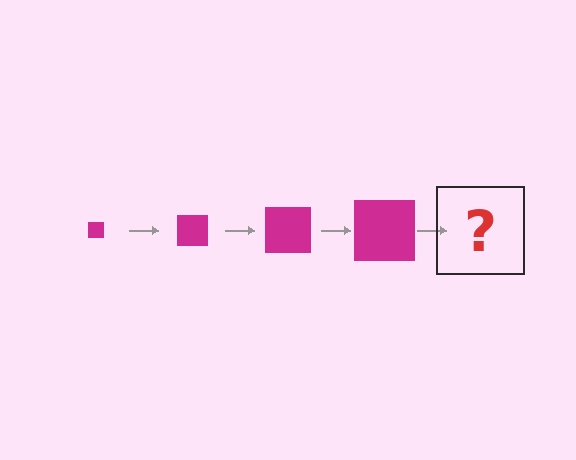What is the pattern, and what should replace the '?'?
The pattern is that the square gets progressively larger each step. The '?' should be a magenta square, larger than the previous one.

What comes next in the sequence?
The next element should be a magenta square, larger than the previous one.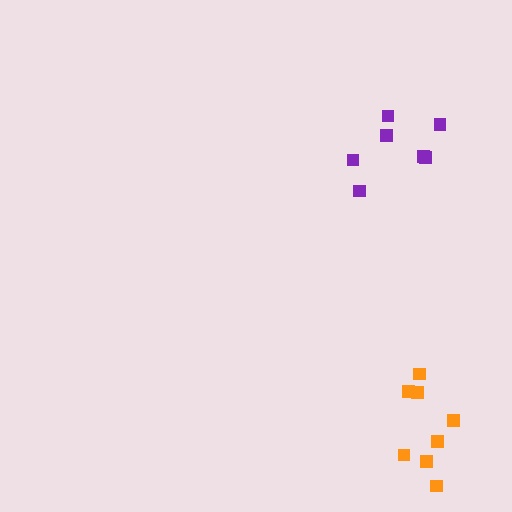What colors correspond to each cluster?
The clusters are colored: orange, purple.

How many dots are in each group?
Group 1: 8 dots, Group 2: 7 dots (15 total).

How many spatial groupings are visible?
There are 2 spatial groupings.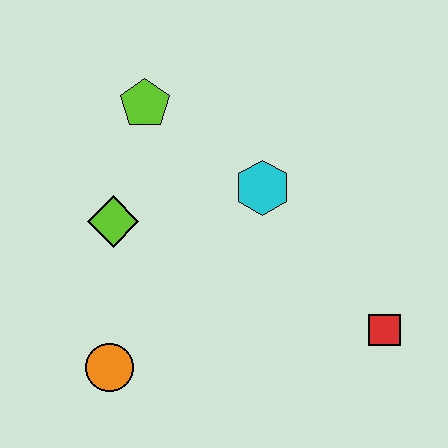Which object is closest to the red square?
The cyan hexagon is closest to the red square.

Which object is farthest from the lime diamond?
The red square is farthest from the lime diamond.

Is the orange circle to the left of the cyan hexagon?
Yes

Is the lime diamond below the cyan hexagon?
Yes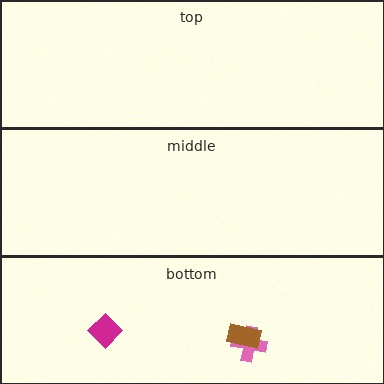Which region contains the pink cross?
The bottom region.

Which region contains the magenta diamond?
The bottom region.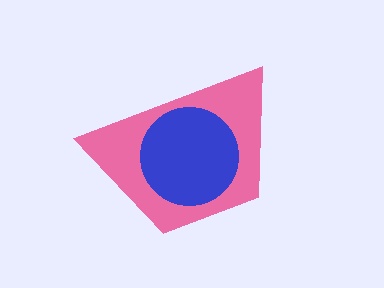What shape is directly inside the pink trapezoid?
The blue circle.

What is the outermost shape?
The pink trapezoid.